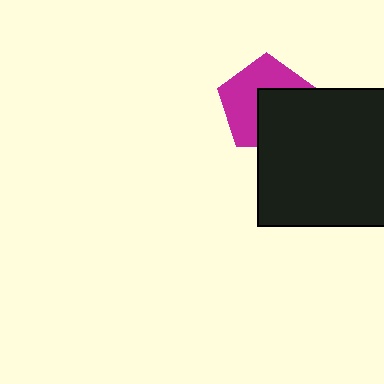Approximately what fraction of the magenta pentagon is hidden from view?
Roughly 46% of the magenta pentagon is hidden behind the black square.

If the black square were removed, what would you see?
You would see the complete magenta pentagon.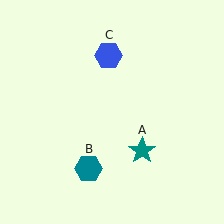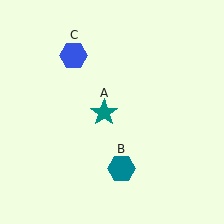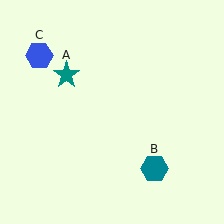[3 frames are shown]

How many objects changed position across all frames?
3 objects changed position: teal star (object A), teal hexagon (object B), blue hexagon (object C).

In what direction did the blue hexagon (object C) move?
The blue hexagon (object C) moved left.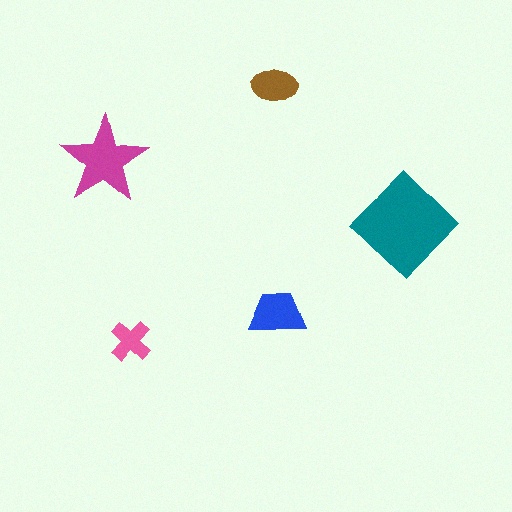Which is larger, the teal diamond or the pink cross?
The teal diamond.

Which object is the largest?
The teal diamond.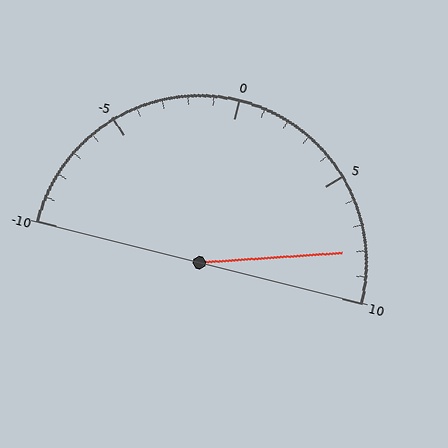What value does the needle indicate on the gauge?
The needle indicates approximately 8.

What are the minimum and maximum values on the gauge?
The gauge ranges from -10 to 10.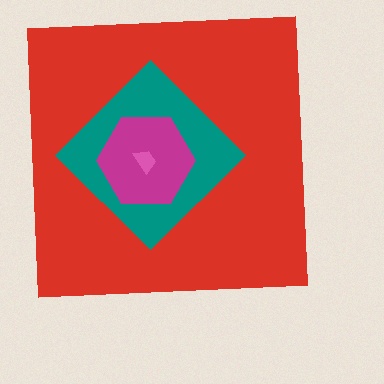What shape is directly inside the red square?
The teal diamond.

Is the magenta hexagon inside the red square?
Yes.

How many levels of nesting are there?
4.